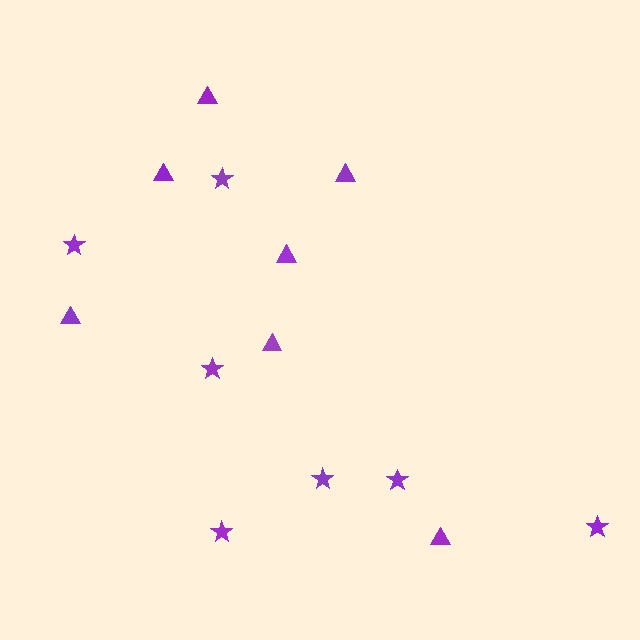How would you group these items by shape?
There are 2 groups: one group of stars (7) and one group of triangles (7).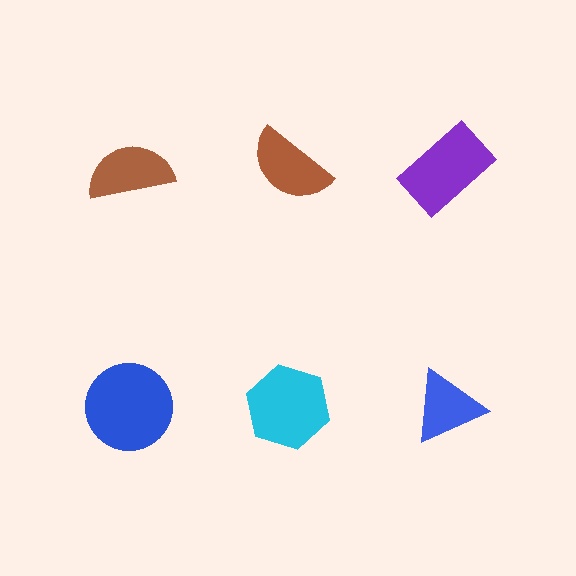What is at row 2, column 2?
A cyan hexagon.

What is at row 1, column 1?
A brown semicircle.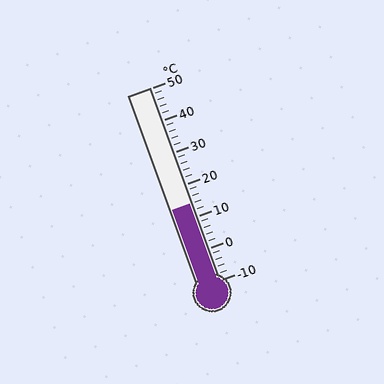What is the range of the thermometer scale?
The thermometer scale ranges from -10°C to 50°C.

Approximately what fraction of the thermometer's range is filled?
The thermometer is filled to approximately 40% of its range.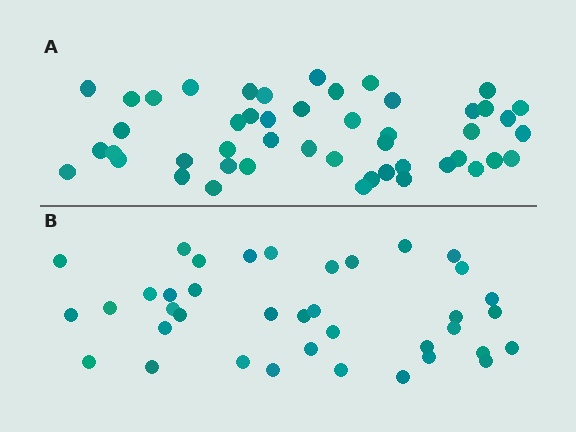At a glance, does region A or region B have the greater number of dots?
Region A (the top region) has more dots.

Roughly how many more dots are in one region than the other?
Region A has roughly 10 or so more dots than region B.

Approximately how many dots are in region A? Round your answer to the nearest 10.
About 50 dots. (The exact count is 48, which rounds to 50.)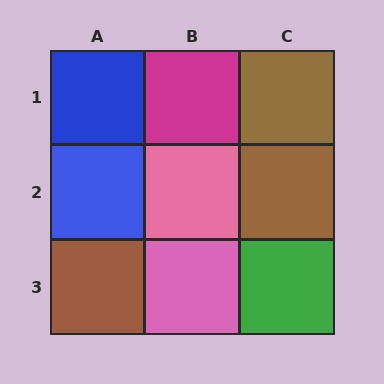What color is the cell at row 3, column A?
Brown.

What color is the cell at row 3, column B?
Pink.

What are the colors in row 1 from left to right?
Blue, magenta, brown.